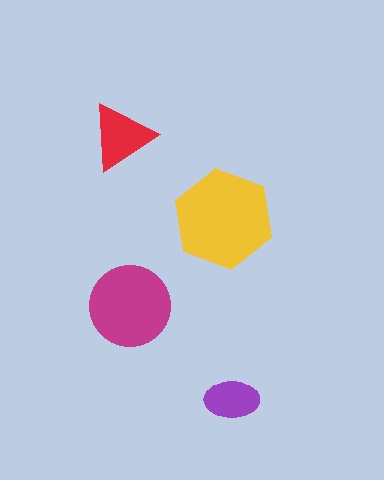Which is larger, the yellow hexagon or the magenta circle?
The yellow hexagon.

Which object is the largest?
The yellow hexagon.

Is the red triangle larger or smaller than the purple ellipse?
Larger.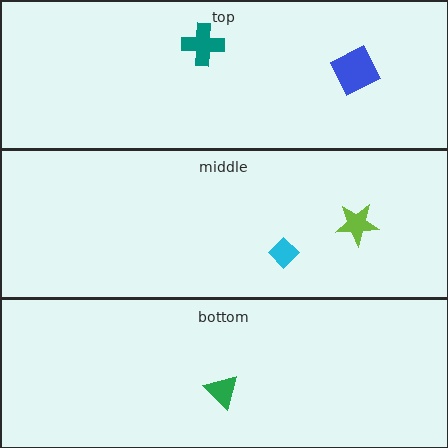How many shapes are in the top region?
2.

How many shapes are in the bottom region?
1.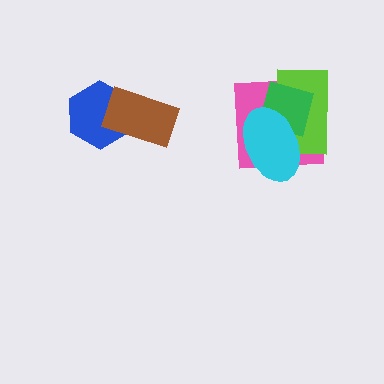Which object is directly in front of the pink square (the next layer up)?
The lime rectangle is directly in front of the pink square.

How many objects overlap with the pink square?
3 objects overlap with the pink square.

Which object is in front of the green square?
The cyan ellipse is in front of the green square.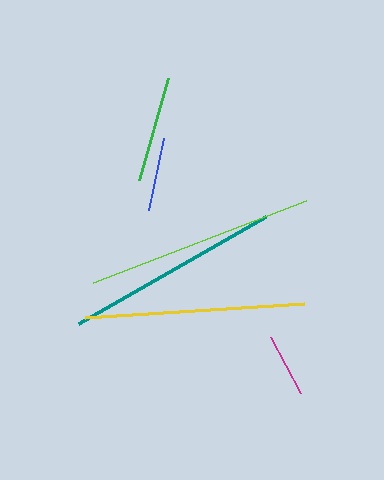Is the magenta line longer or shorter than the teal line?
The teal line is longer than the magenta line.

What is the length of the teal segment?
The teal segment is approximately 215 pixels long.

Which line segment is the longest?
The lime line is the longest at approximately 228 pixels.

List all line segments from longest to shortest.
From longest to shortest: lime, yellow, teal, green, blue, magenta.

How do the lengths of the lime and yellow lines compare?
The lime and yellow lines are approximately the same length.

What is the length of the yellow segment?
The yellow segment is approximately 219 pixels long.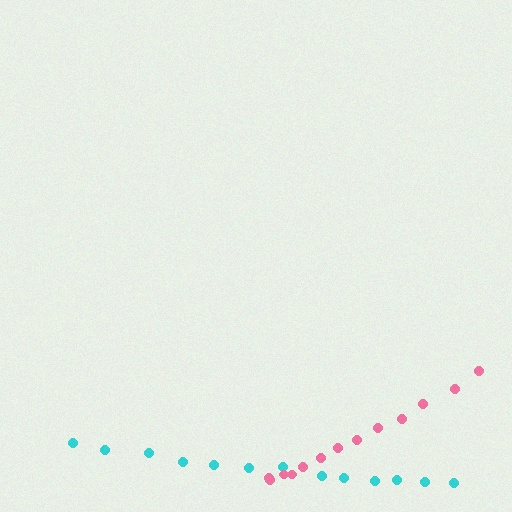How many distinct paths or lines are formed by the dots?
There are 2 distinct paths.